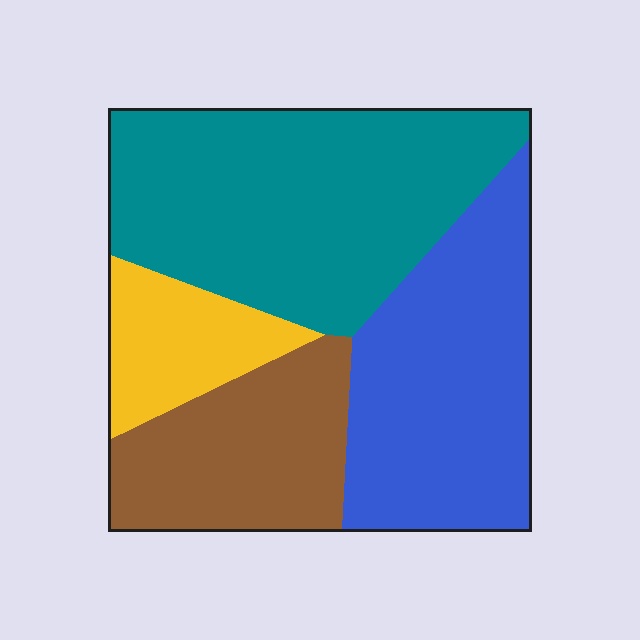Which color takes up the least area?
Yellow, at roughly 10%.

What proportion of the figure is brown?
Brown covers around 20% of the figure.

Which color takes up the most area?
Teal, at roughly 40%.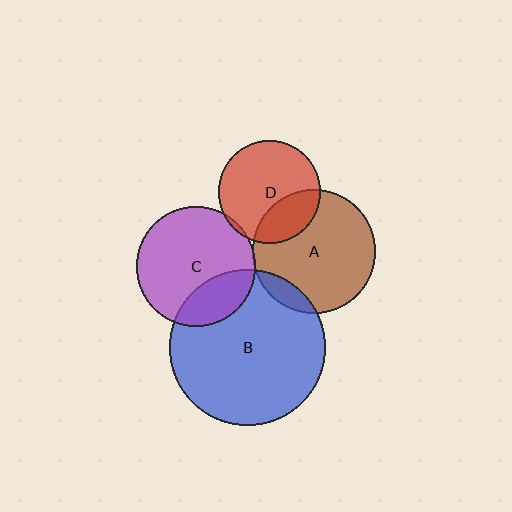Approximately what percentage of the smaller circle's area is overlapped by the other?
Approximately 5%.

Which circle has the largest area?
Circle B (blue).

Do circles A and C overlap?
Yes.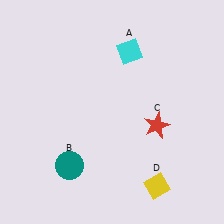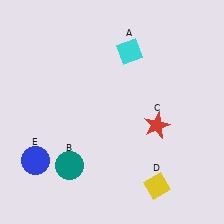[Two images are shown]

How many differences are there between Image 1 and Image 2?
There is 1 difference between the two images.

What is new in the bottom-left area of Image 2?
A blue circle (E) was added in the bottom-left area of Image 2.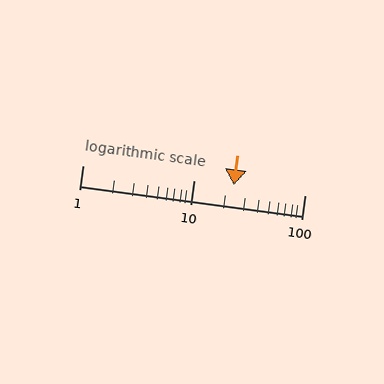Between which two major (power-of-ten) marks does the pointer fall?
The pointer is between 10 and 100.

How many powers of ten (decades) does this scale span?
The scale spans 2 decades, from 1 to 100.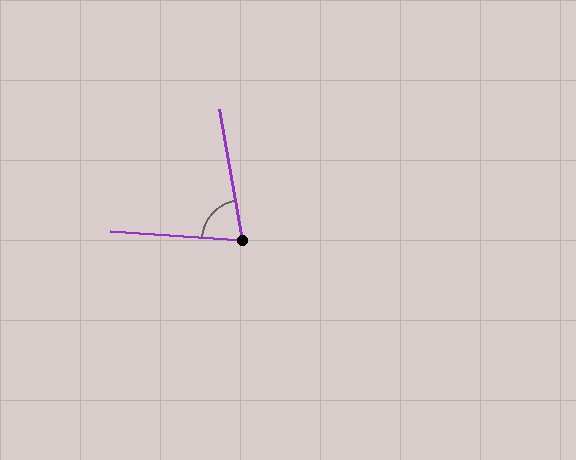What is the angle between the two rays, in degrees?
Approximately 76 degrees.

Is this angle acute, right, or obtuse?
It is acute.